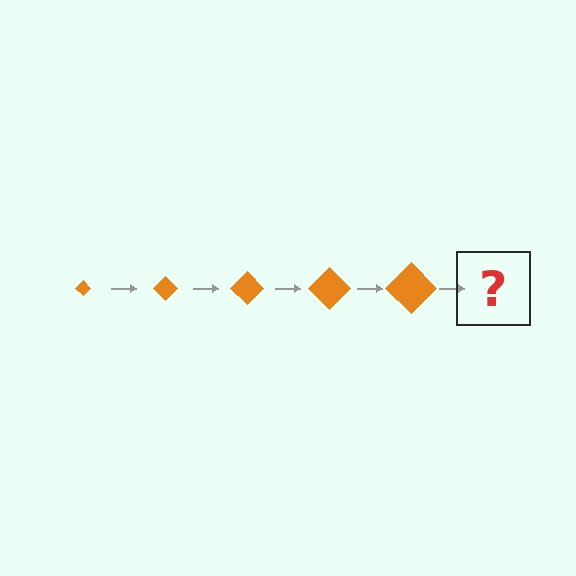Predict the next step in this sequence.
The next step is an orange diamond, larger than the previous one.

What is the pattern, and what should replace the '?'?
The pattern is that the diamond gets progressively larger each step. The '?' should be an orange diamond, larger than the previous one.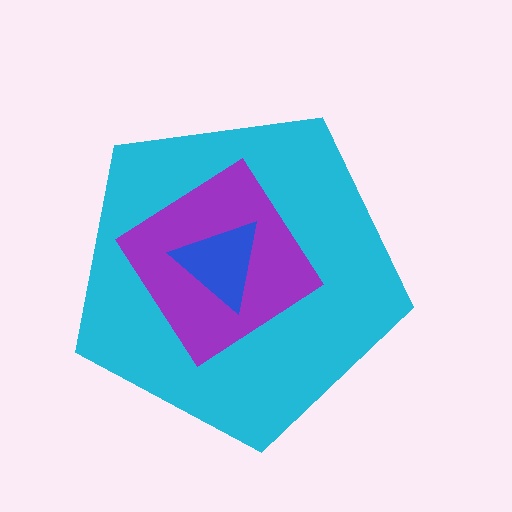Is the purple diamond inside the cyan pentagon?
Yes.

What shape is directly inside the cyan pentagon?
The purple diamond.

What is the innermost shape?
The blue triangle.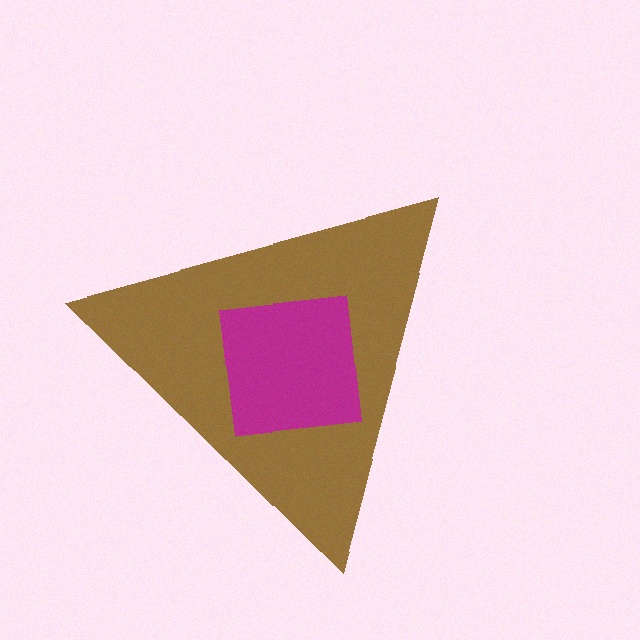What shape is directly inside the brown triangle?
The magenta square.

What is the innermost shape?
The magenta square.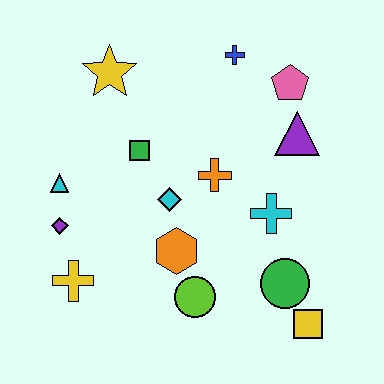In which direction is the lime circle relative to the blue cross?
The lime circle is below the blue cross.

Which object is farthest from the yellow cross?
The pink pentagon is farthest from the yellow cross.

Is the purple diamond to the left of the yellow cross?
Yes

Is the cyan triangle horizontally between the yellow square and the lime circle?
No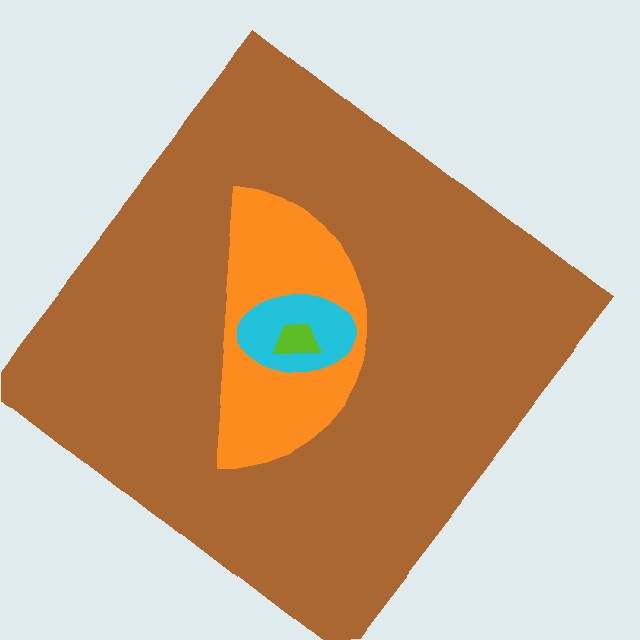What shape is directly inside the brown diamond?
The orange semicircle.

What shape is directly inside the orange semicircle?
The cyan ellipse.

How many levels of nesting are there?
4.